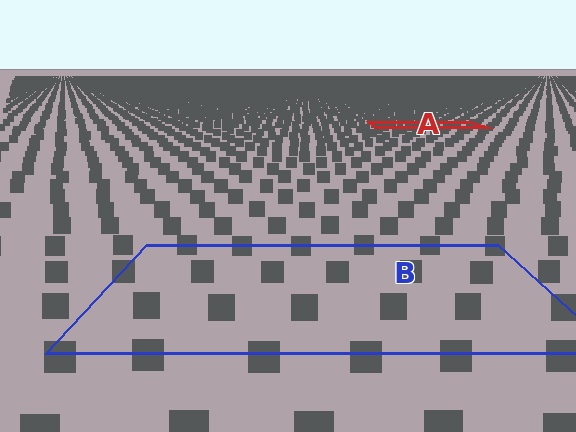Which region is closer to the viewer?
Region B is closer. The texture elements there are larger and more spread out.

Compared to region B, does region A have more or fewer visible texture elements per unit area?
Region A has more texture elements per unit area — they are packed more densely because it is farther away.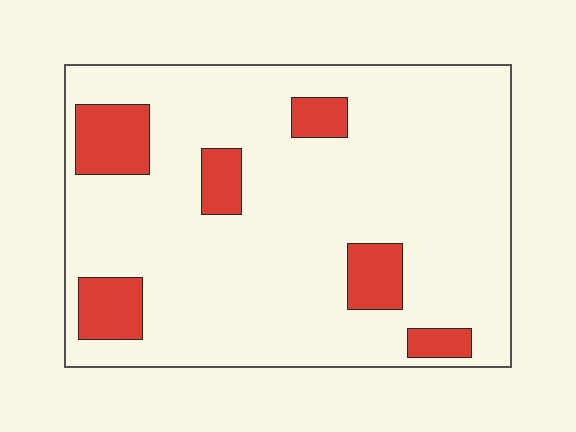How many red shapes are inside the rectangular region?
6.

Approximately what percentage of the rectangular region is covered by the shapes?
Approximately 15%.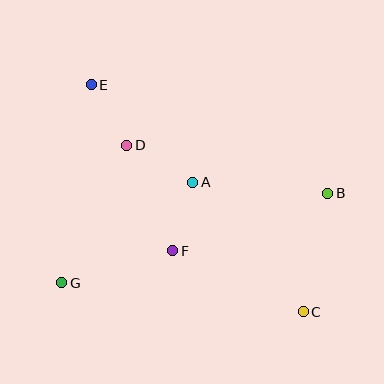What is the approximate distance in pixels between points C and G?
The distance between C and G is approximately 243 pixels.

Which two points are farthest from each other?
Points C and E are farthest from each other.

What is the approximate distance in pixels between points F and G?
The distance between F and G is approximately 116 pixels.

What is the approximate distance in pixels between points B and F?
The distance between B and F is approximately 166 pixels.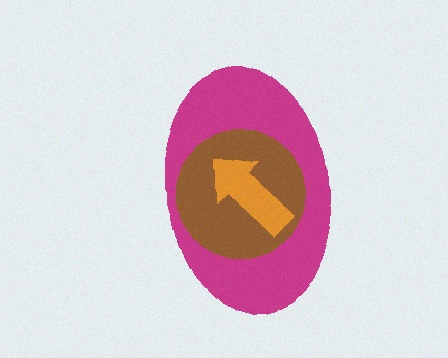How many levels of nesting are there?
3.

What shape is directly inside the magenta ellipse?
The brown circle.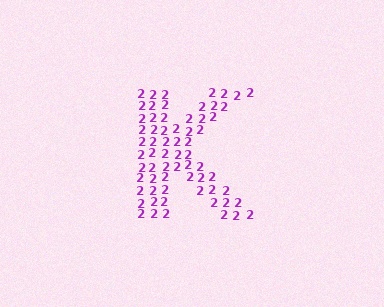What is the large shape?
The large shape is the letter K.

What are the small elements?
The small elements are digit 2's.